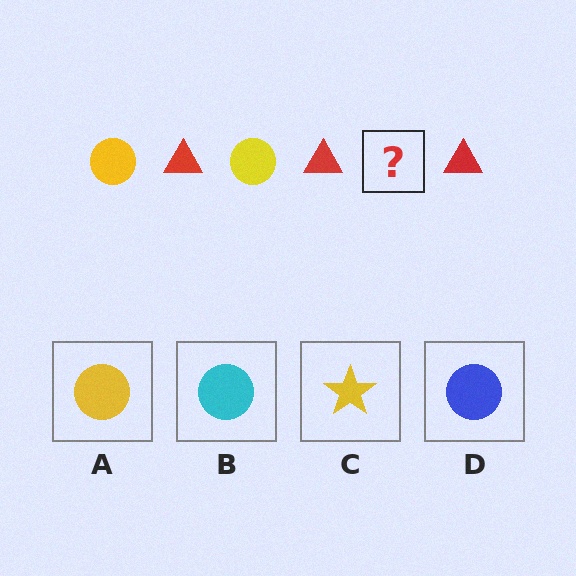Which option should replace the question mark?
Option A.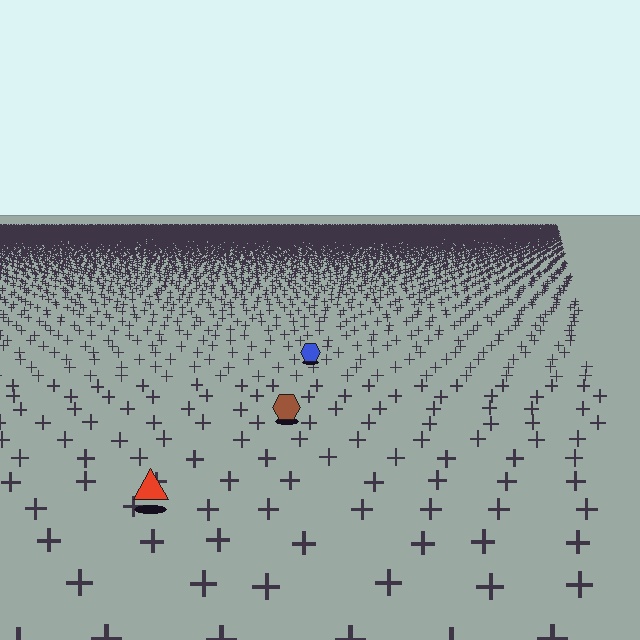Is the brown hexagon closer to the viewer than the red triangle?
No. The red triangle is closer — you can tell from the texture gradient: the ground texture is coarser near it.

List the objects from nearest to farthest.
From nearest to farthest: the red triangle, the brown hexagon, the blue hexagon.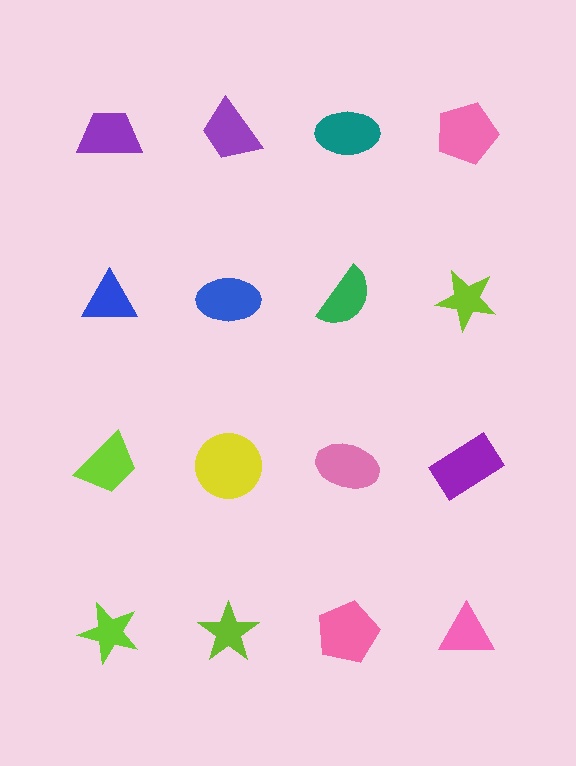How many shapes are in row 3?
4 shapes.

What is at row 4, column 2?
A lime star.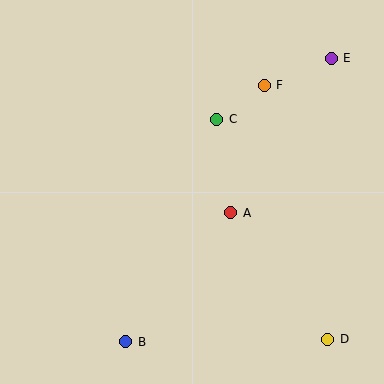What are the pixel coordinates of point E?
Point E is at (331, 58).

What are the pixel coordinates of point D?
Point D is at (328, 339).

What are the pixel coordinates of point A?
Point A is at (231, 213).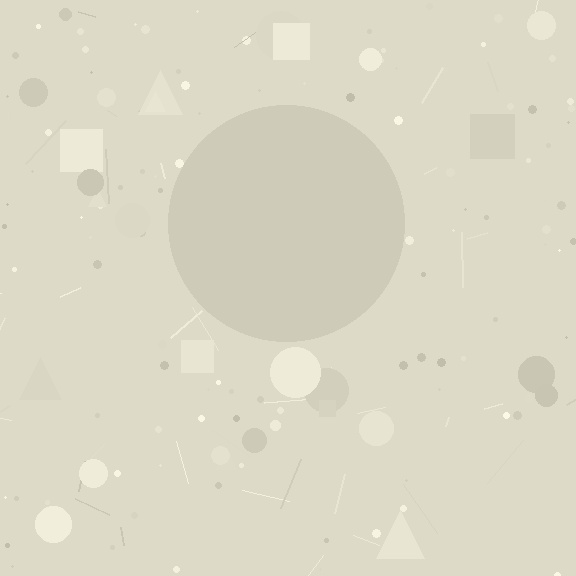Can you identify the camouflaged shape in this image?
The camouflaged shape is a circle.